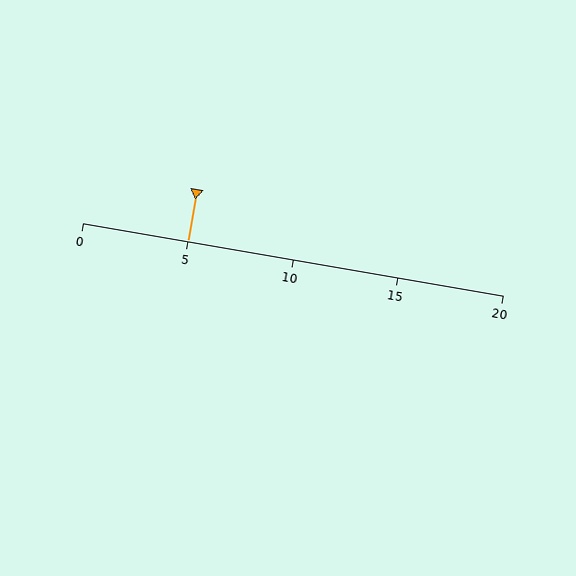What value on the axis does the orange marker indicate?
The marker indicates approximately 5.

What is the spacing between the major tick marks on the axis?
The major ticks are spaced 5 apart.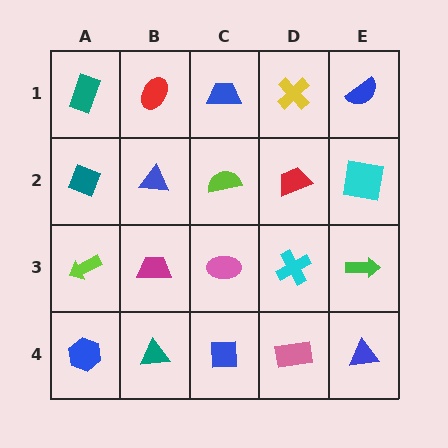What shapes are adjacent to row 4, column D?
A cyan cross (row 3, column D), a blue square (row 4, column C), a blue triangle (row 4, column E).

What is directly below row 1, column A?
A teal diamond.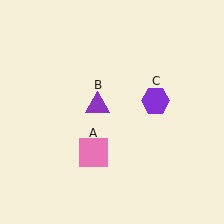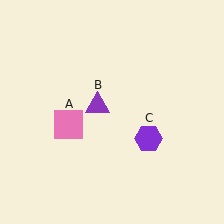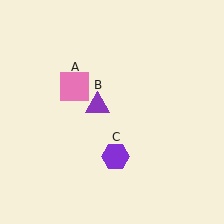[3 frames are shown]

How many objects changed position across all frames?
2 objects changed position: pink square (object A), purple hexagon (object C).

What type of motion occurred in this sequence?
The pink square (object A), purple hexagon (object C) rotated clockwise around the center of the scene.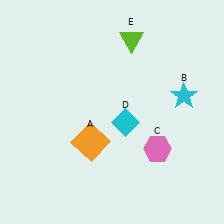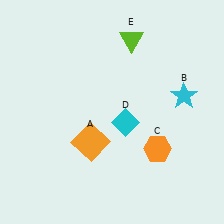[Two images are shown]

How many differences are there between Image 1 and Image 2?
There is 1 difference between the two images.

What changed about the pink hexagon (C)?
In Image 1, C is pink. In Image 2, it changed to orange.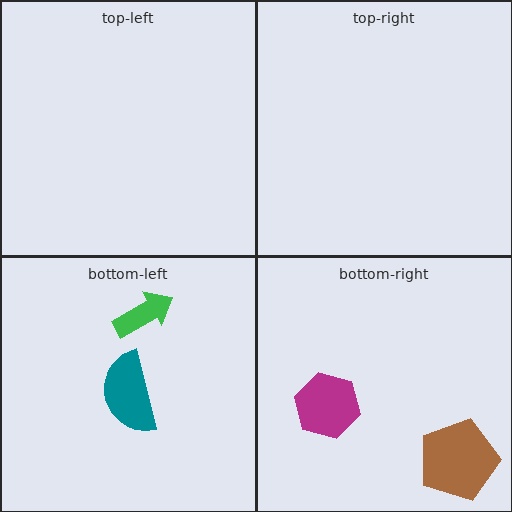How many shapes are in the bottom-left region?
2.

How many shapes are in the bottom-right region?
2.